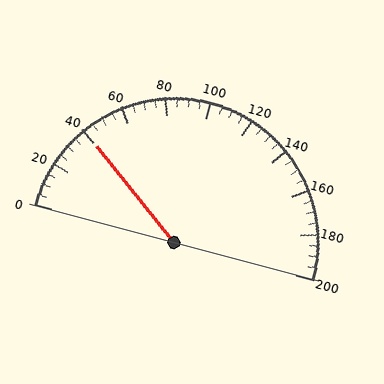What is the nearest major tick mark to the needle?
The nearest major tick mark is 40.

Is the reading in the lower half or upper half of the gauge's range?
The reading is in the lower half of the range (0 to 200).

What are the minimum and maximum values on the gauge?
The gauge ranges from 0 to 200.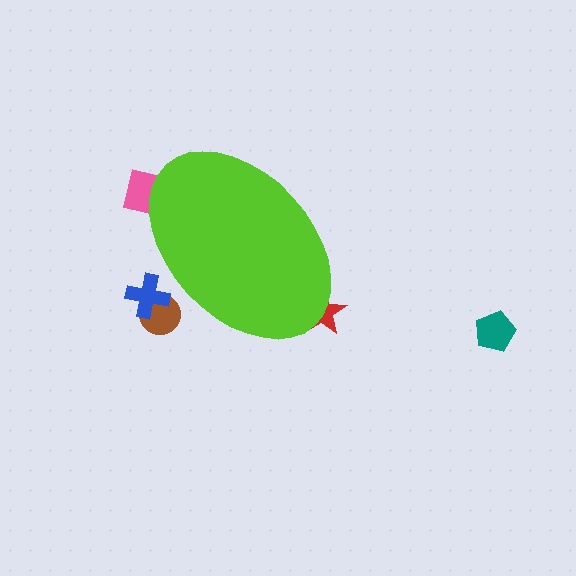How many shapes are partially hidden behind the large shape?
4 shapes are partially hidden.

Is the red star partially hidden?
Yes, the red star is partially hidden behind the lime ellipse.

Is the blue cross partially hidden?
Yes, the blue cross is partially hidden behind the lime ellipse.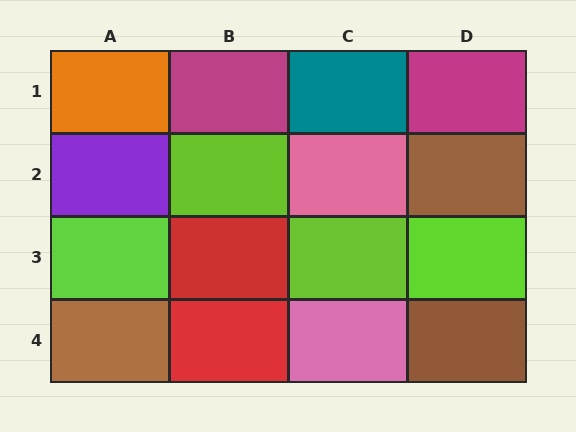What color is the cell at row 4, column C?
Pink.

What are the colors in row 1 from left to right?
Orange, magenta, teal, magenta.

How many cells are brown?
3 cells are brown.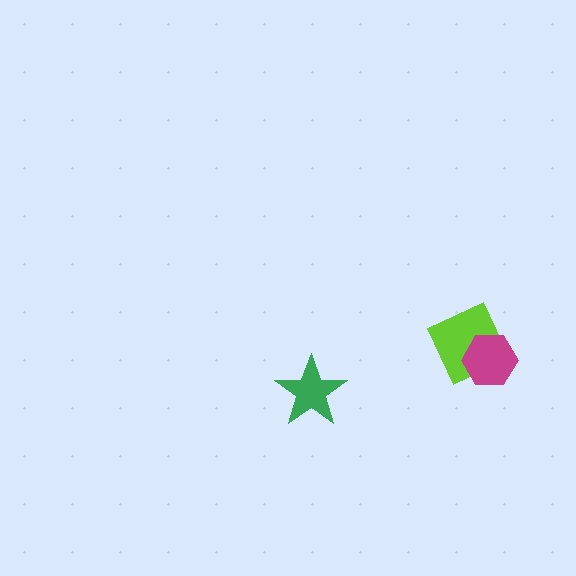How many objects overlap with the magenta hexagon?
1 object overlaps with the magenta hexagon.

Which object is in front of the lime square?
The magenta hexagon is in front of the lime square.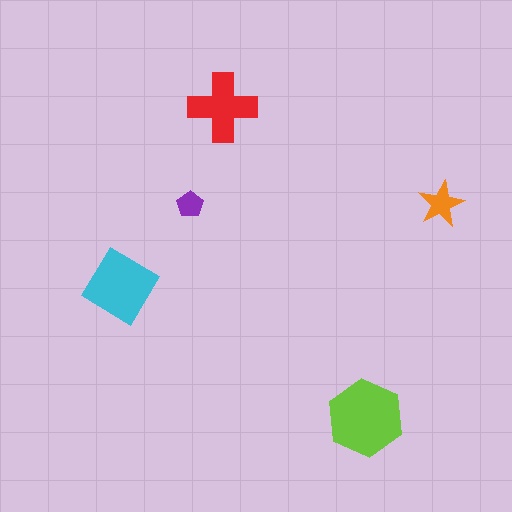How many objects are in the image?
There are 5 objects in the image.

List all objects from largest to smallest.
The lime hexagon, the cyan diamond, the red cross, the orange star, the purple pentagon.